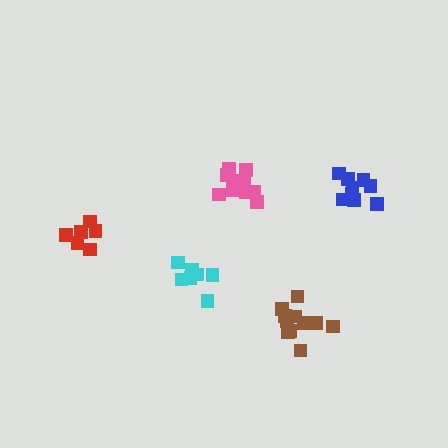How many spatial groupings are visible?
There are 5 spatial groupings.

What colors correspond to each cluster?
The clusters are colored: red, cyan, blue, brown, pink.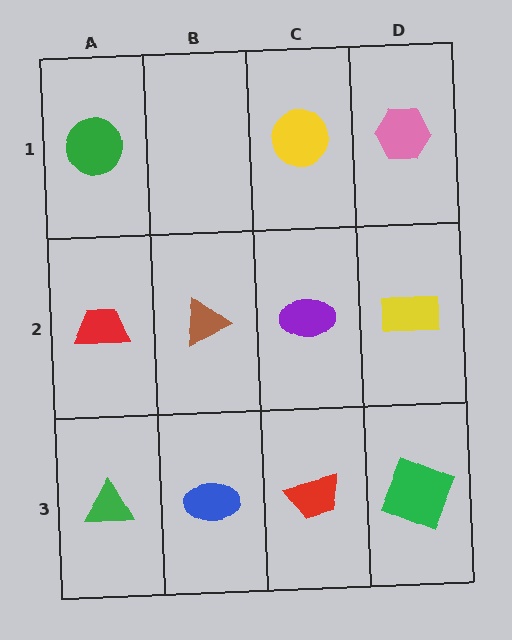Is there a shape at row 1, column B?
No, that cell is empty.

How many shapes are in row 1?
3 shapes.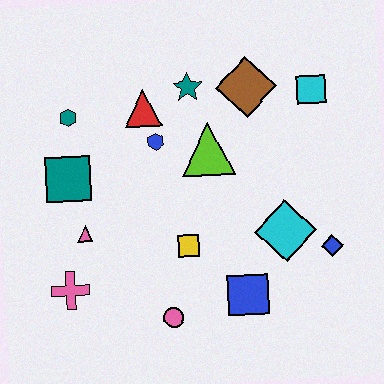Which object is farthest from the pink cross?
The cyan square is farthest from the pink cross.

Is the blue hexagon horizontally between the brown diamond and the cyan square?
No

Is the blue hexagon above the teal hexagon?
No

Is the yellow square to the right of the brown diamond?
No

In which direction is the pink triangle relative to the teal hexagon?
The pink triangle is below the teal hexagon.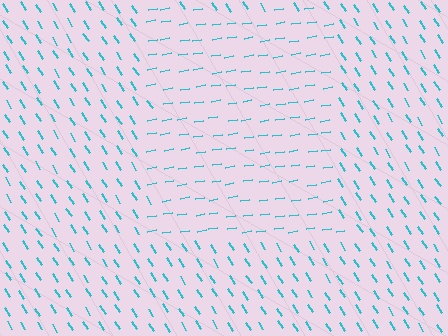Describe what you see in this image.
The image is filled with small cyan line segments. A rectangle region in the image has lines oriented differently from the surrounding lines, creating a visible texture boundary.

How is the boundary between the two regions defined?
The boundary is defined purely by a change in line orientation (approximately 66 degrees difference). All lines are the same color and thickness.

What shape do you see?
I see a rectangle.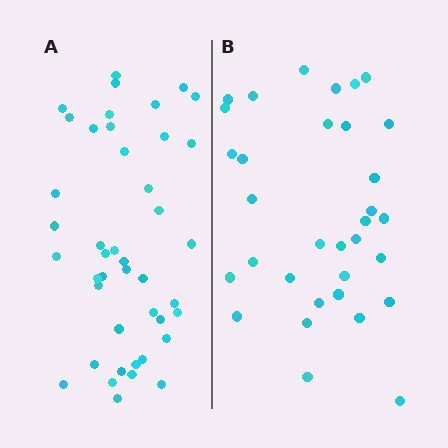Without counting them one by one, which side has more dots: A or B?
Region A (the left region) has more dots.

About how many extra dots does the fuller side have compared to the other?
Region A has roughly 10 or so more dots than region B.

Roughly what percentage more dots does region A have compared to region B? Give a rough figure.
About 30% more.